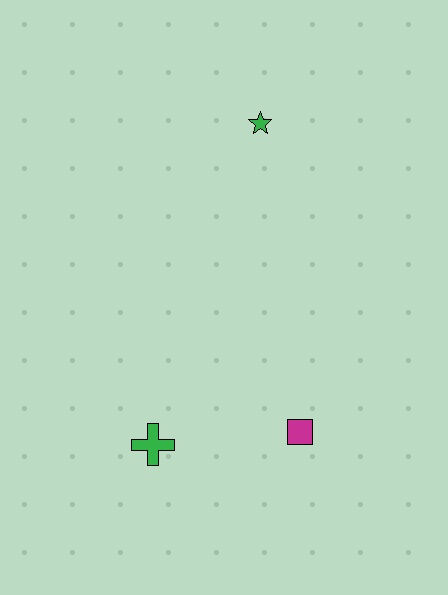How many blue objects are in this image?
There are no blue objects.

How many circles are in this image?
There are no circles.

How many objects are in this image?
There are 3 objects.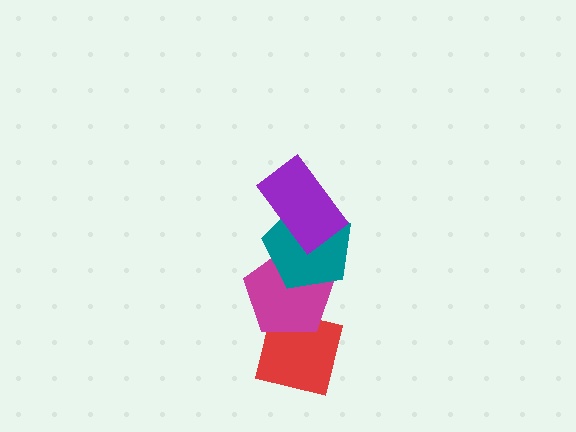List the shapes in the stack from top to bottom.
From top to bottom: the purple rectangle, the teal pentagon, the magenta pentagon, the red square.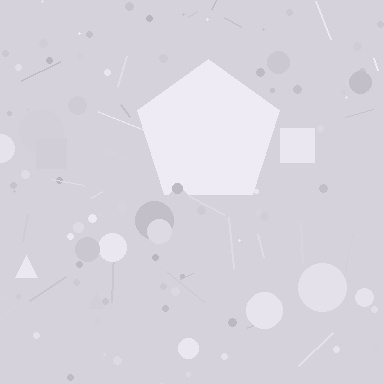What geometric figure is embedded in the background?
A pentagon is embedded in the background.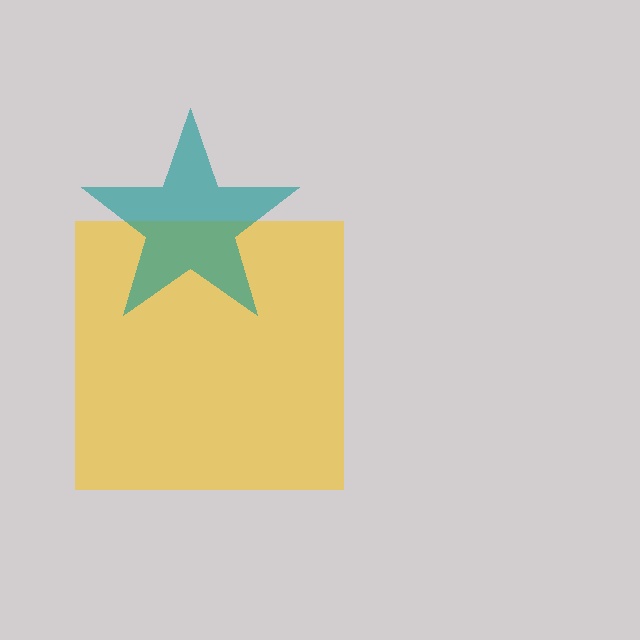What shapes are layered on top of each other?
The layered shapes are: a yellow square, a teal star.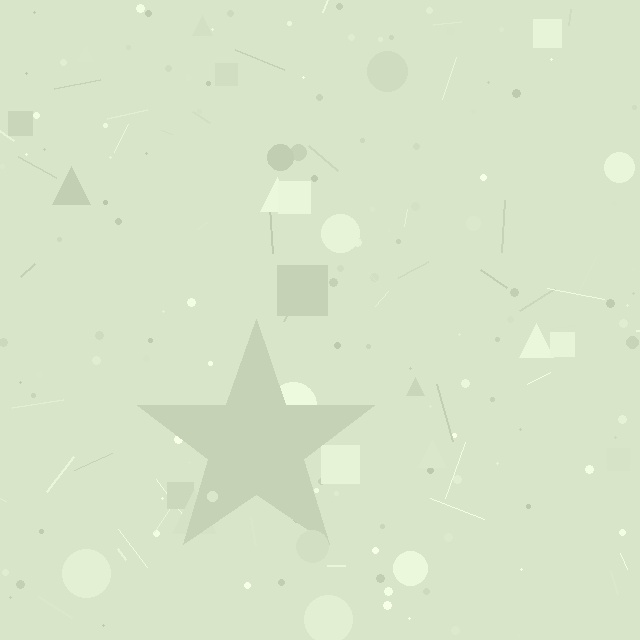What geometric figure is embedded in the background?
A star is embedded in the background.